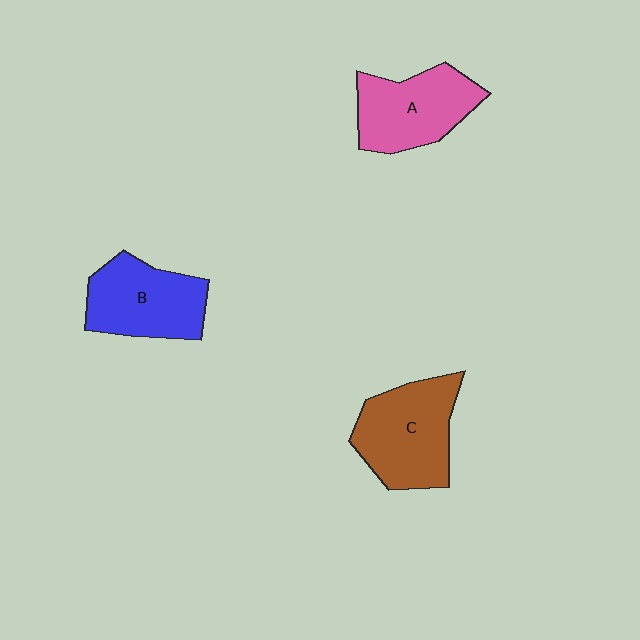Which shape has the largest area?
Shape C (brown).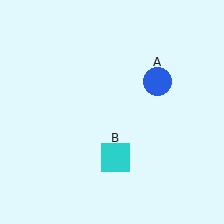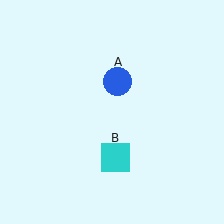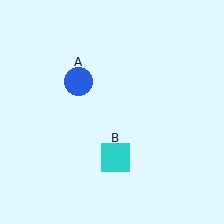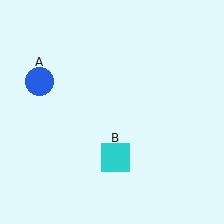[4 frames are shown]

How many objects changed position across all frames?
1 object changed position: blue circle (object A).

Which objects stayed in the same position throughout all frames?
Cyan square (object B) remained stationary.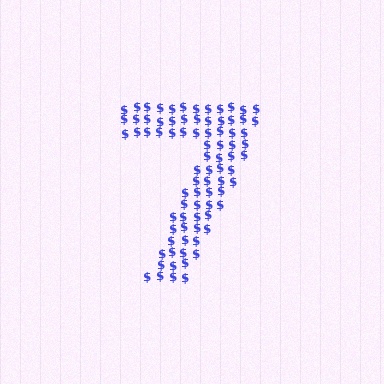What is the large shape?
The large shape is the digit 7.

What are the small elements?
The small elements are dollar signs.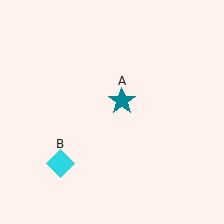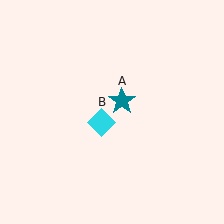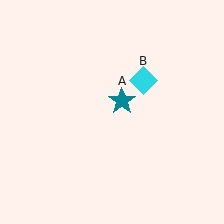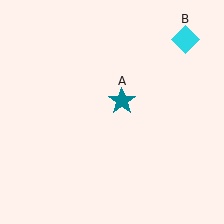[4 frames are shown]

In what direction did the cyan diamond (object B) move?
The cyan diamond (object B) moved up and to the right.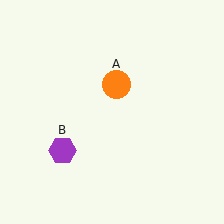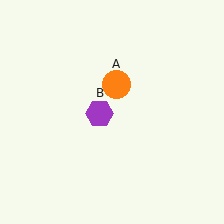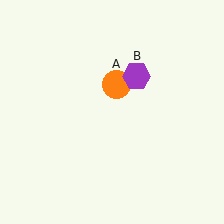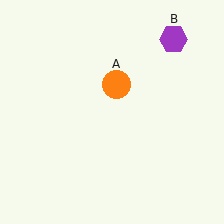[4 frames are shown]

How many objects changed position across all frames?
1 object changed position: purple hexagon (object B).